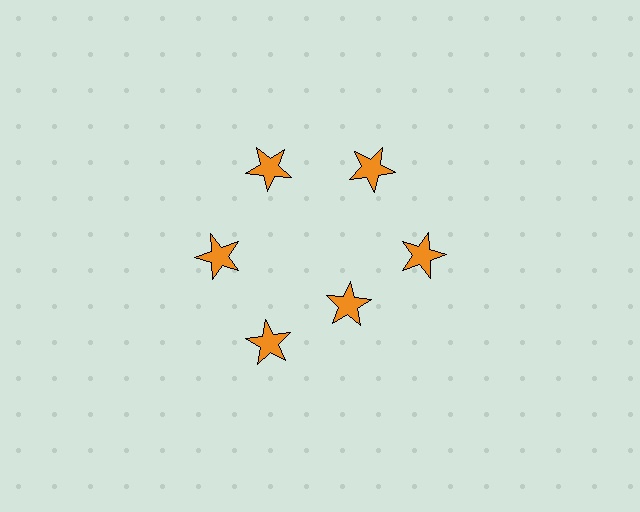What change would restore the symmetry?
The symmetry would be restored by moving it outward, back onto the ring so that all 6 stars sit at equal angles and equal distance from the center.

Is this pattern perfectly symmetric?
No. The 6 orange stars are arranged in a ring, but one element near the 5 o'clock position is pulled inward toward the center, breaking the 6-fold rotational symmetry.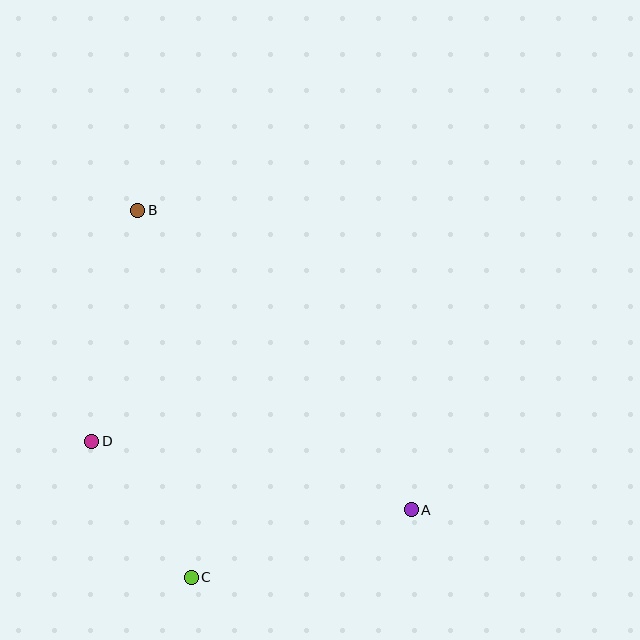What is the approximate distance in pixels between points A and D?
The distance between A and D is approximately 327 pixels.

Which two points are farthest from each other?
Points A and B are farthest from each other.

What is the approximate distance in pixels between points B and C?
The distance between B and C is approximately 371 pixels.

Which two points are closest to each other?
Points C and D are closest to each other.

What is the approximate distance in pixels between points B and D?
The distance between B and D is approximately 235 pixels.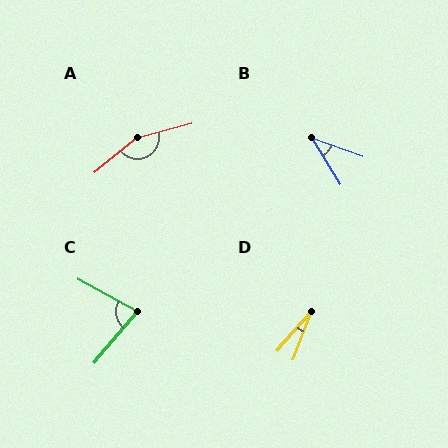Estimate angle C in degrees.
Approximately 79 degrees.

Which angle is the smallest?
D, at approximately 20 degrees.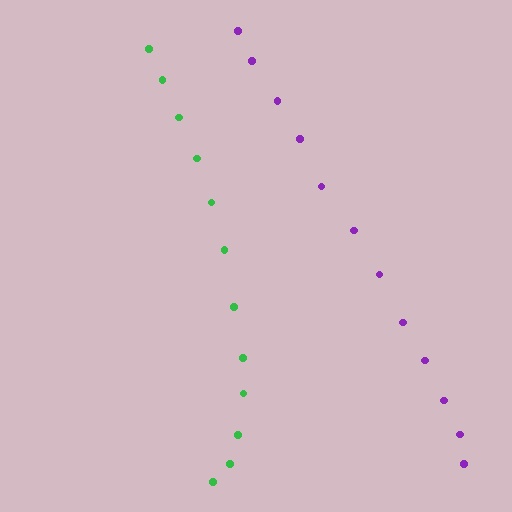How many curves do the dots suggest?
There are 2 distinct paths.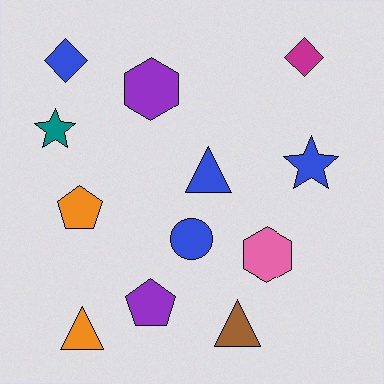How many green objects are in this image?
There are no green objects.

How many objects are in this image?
There are 12 objects.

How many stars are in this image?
There are 2 stars.